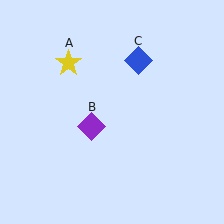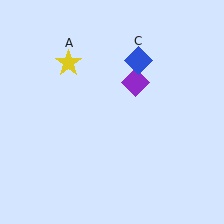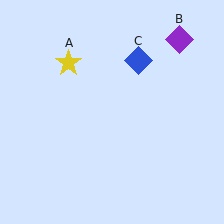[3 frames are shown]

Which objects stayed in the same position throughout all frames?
Yellow star (object A) and blue diamond (object C) remained stationary.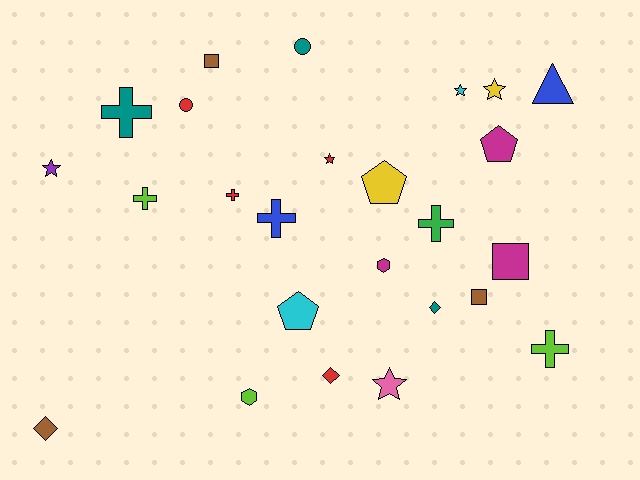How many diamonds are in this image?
There are 3 diamonds.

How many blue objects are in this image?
There are 2 blue objects.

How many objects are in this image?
There are 25 objects.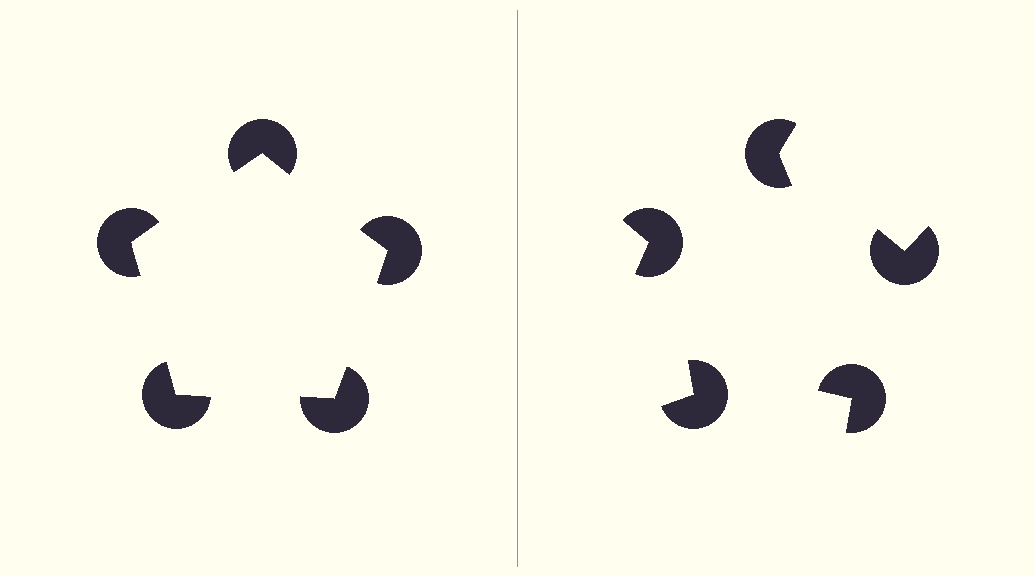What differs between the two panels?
The pac-man discs are positioned identically on both sides; only the wedge orientations differ. On the left they align to a pentagon; on the right they are misaligned.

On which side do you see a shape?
An illusory pentagon appears on the left side. On the right side the wedge cuts are rotated, so no coherent shape forms.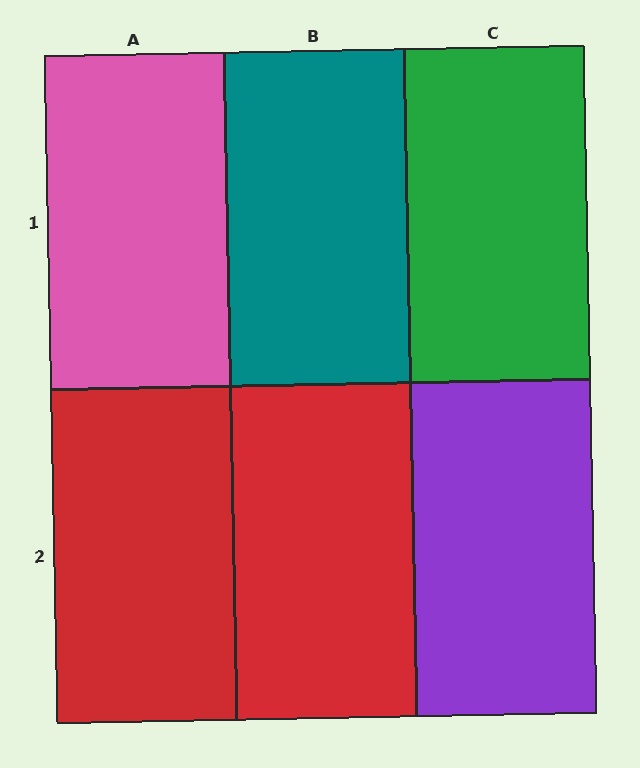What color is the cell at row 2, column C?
Purple.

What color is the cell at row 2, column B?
Red.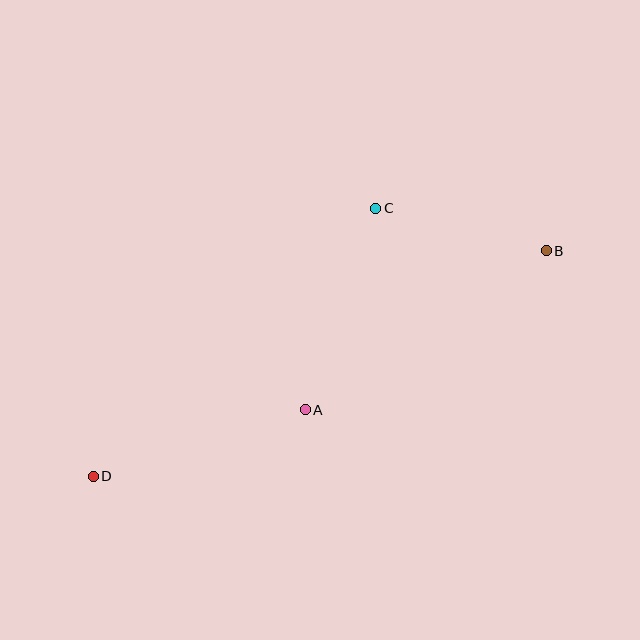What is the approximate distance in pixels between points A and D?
The distance between A and D is approximately 222 pixels.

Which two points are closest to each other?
Points B and C are closest to each other.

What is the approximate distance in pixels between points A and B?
The distance between A and B is approximately 289 pixels.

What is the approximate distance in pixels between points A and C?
The distance between A and C is approximately 214 pixels.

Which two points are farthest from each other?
Points B and D are farthest from each other.